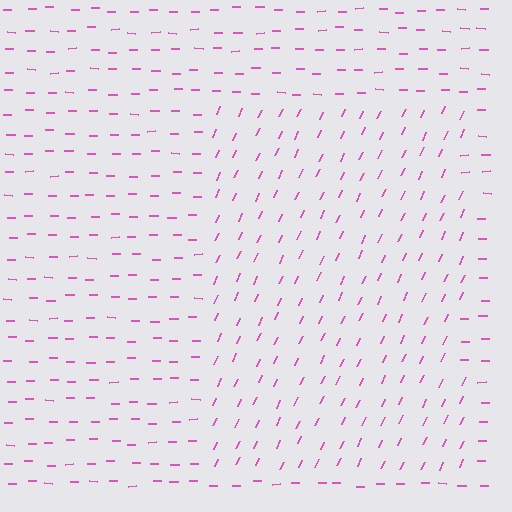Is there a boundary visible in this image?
Yes, there is a texture boundary formed by a change in line orientation.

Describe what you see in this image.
The image is filled with small pink line segments. A rectangle region in the image has lines oriented differently from the surrounding lines, creating a visible texture boundary.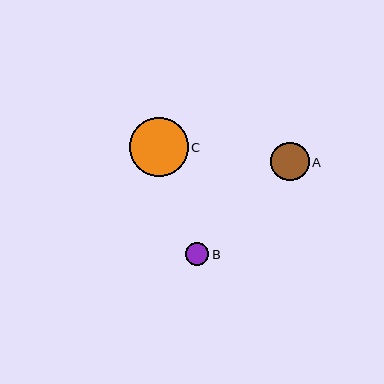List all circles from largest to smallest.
From largest to smallest: C, A, B.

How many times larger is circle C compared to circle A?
Circle C is approximately 1.5 times the size of circle A.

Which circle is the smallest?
Circle B is the smallest with a size of approximately 23 pixels.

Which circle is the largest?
Circle C is the largest with a size of approximately 59 pixels.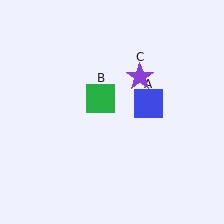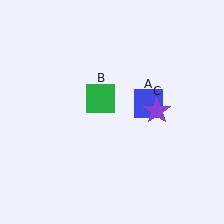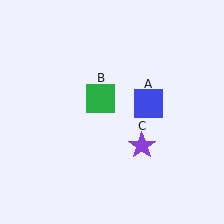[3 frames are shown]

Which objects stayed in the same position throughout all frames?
Blue square (object A) and green square (object B) remained stationary.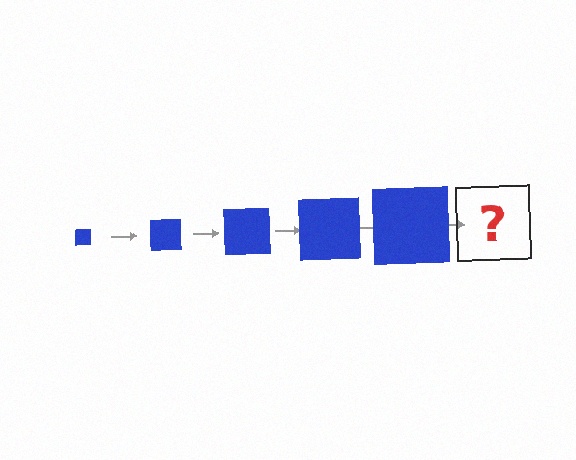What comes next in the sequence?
The next element should be a blue square, larger than the previous one.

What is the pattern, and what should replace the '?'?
The pattern is that the square gets progressively larger each step. The '?' should be a blue square, larger than the previous one.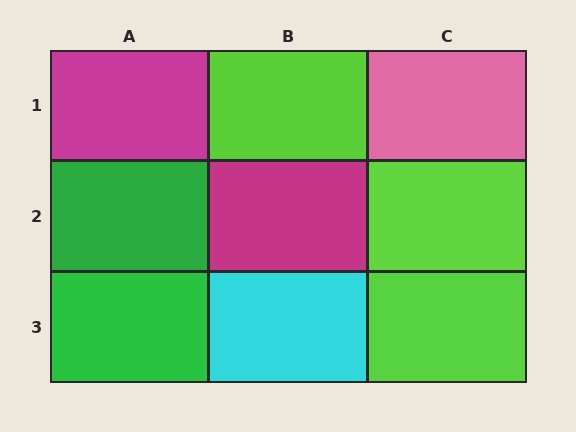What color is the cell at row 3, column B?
Cyan.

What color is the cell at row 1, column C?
Pink.